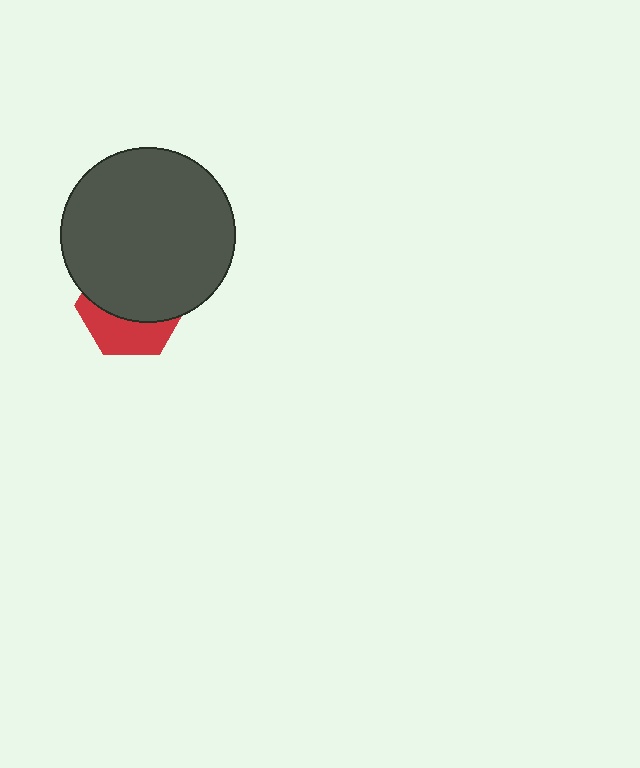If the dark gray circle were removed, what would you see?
You would see the complete red hexagon.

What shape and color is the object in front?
The object in front is a dark gray circle.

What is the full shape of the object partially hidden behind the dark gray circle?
The partially hidden object is a red hexagon.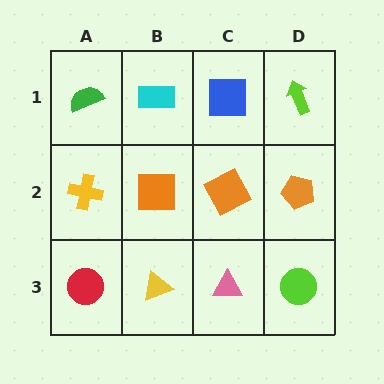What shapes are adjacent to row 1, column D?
An orange pentagon (row 2, column D), a blue square (row 1, column C).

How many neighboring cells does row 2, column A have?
3.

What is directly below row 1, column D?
An orange pentagon.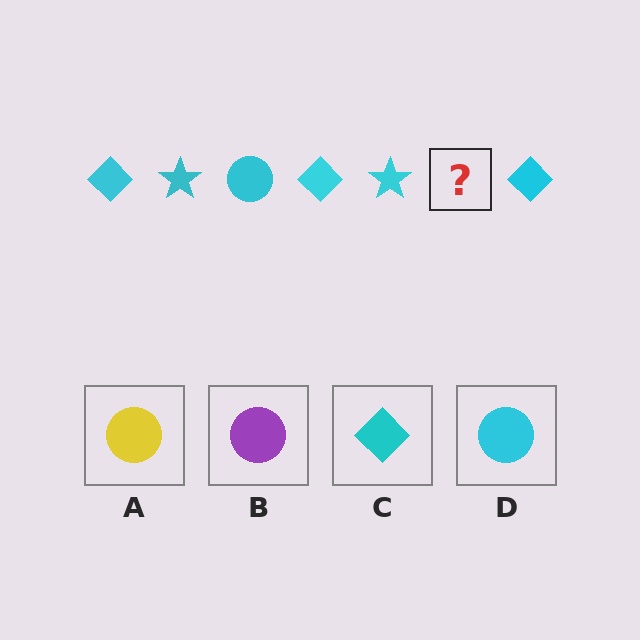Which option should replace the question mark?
Option D.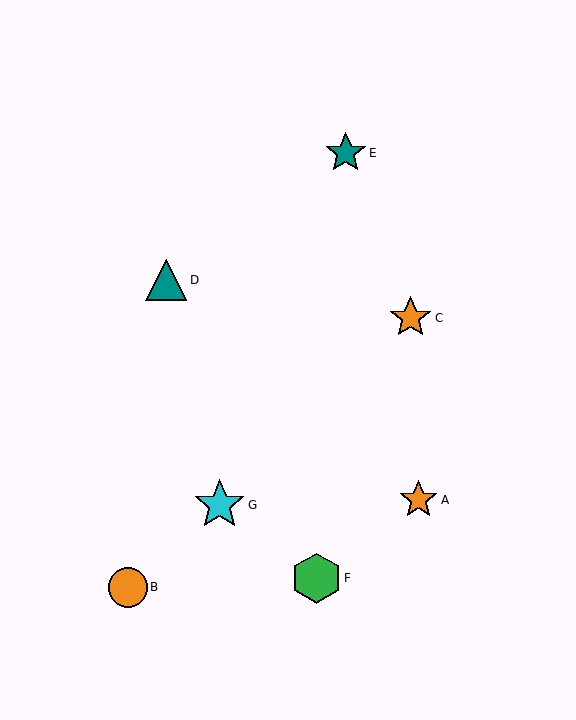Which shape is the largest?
The cyan star (labeled G) is the largest.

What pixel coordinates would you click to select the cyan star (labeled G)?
Click at (220, 505) to select the cyan star G.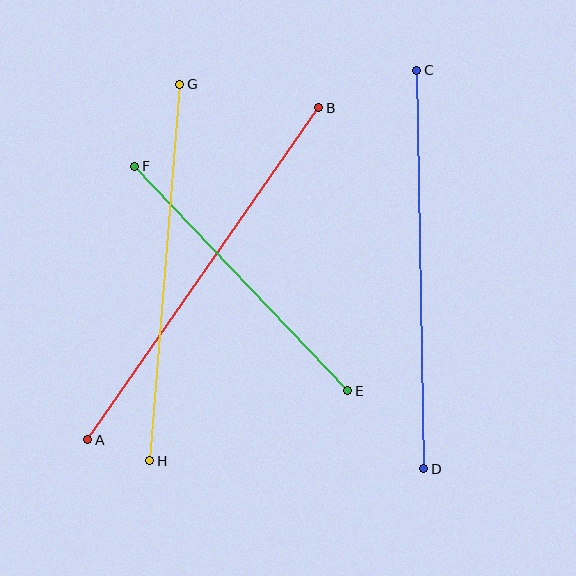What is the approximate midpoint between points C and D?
The midpoint is at approximately (420, 270) pixels.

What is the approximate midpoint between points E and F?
The midpoint is at approximately (241, 279) pixels.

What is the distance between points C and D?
The distance is approximately 398 pixels.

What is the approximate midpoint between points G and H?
The midpoint is at approximately (165, 272) pixels.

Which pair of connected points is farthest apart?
Points A and B are farthest apart.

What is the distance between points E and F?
The distance is approximately 309 pixels.